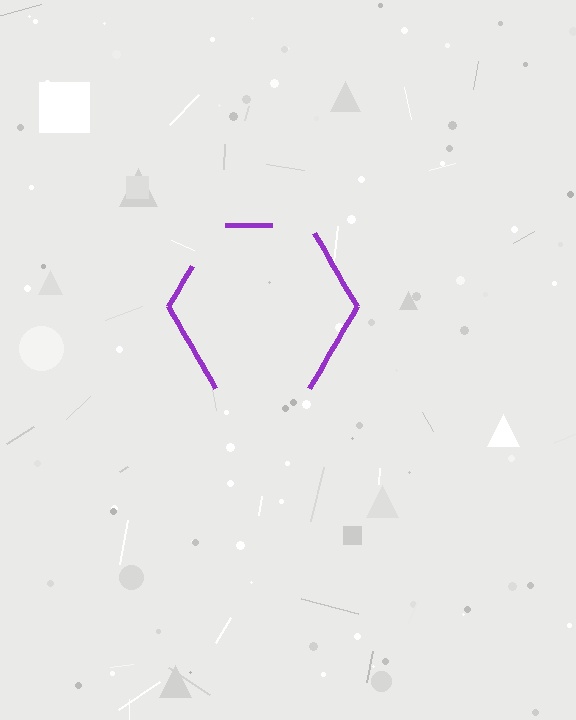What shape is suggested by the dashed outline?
The dashed outline suggests a hexagon.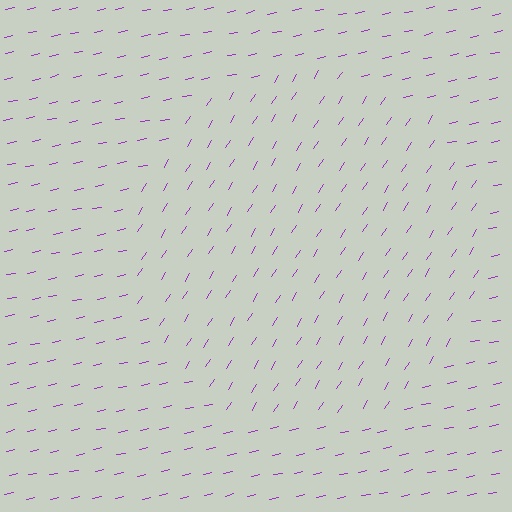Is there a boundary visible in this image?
Yes, there is a texture boundary formed by a change in line orientation.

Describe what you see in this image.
The image is filled with small purple line segments. A circle region in the image has lines oriented differently from the surrounding lines, creating a visible texture boundary.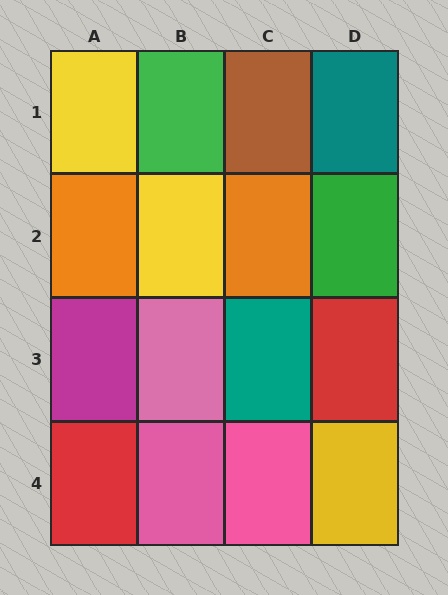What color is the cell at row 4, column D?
Yellow.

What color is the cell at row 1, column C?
Brown.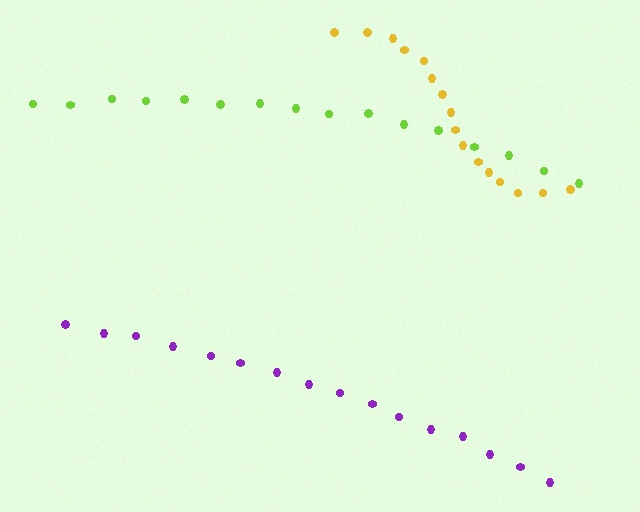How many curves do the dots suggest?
There are 3 distinct paths.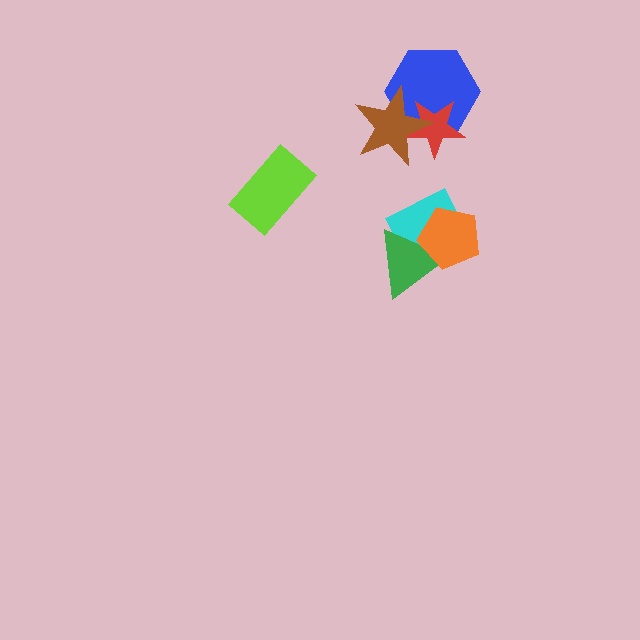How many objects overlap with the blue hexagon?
2 objects overlap with the blue hexagon.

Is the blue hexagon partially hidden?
Yes, it is partially covered by another shape.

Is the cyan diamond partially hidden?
Yes, it is partially covered by another shape.